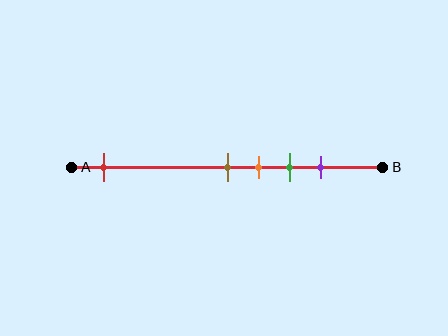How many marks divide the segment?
There are 5 marks dividing the segment.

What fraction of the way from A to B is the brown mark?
The brown mark is approximately 50% (0.5) of the way from A to B.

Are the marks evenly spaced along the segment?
No, the marks are not evenly spaced.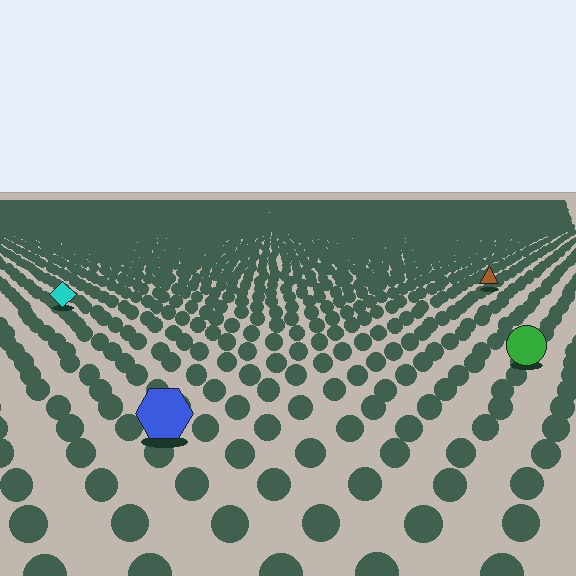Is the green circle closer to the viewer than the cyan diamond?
Yes. The green circle is closer — you can tell from the texture gradient: the ground texture is coarser near it.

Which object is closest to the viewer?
The blue hexagon is closest. The texture marks near it are larger and more spread out.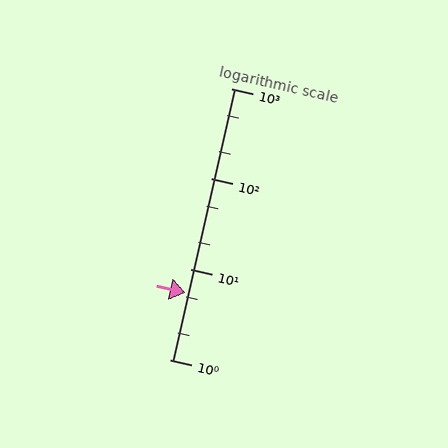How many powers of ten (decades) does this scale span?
The scale spans 3 decades, from 1 to 1000.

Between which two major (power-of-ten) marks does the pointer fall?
The pointer is between 1 and 10.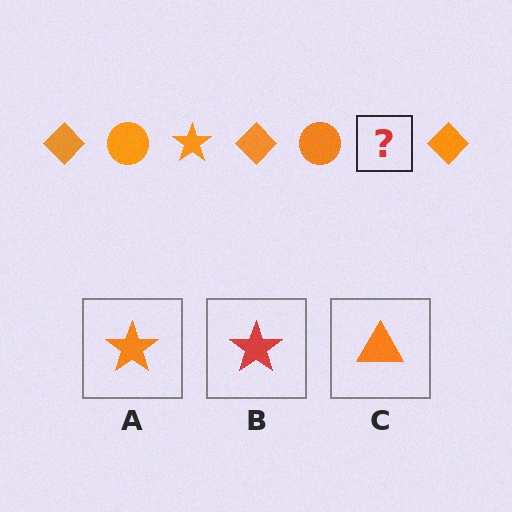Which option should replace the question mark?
Option A.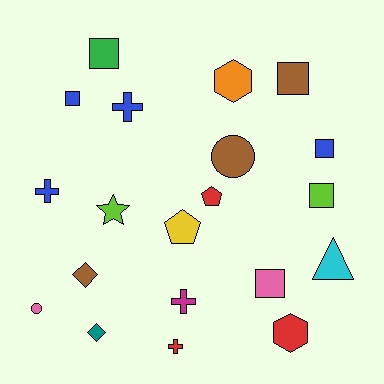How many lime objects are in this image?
There are 2 lime objects.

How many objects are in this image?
There are 20 objects.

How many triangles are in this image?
There is 1 triangle.